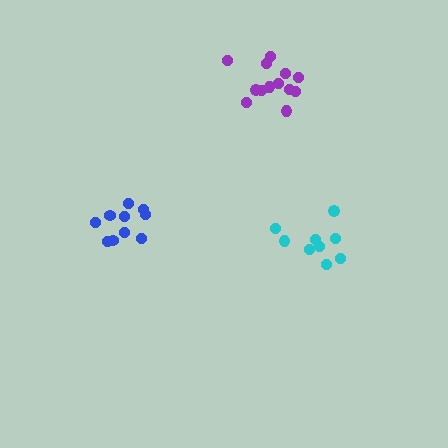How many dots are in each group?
Group 1: 10 dots, Group 2: 13 dots, Group 3: 9 dots (32 total).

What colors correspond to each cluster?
The clusters are colored: blue, purple, cyan.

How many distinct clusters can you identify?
There are 3 distinct clusters.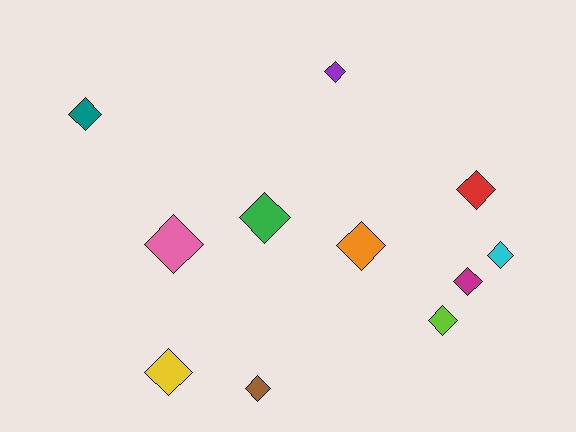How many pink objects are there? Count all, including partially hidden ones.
There is 1 pink object.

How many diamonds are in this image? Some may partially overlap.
There are 11 diamonds.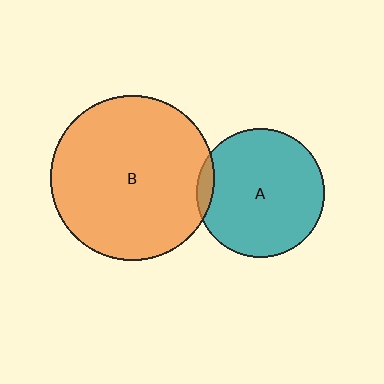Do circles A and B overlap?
Yes.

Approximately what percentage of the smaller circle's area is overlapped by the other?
Approximately 5%.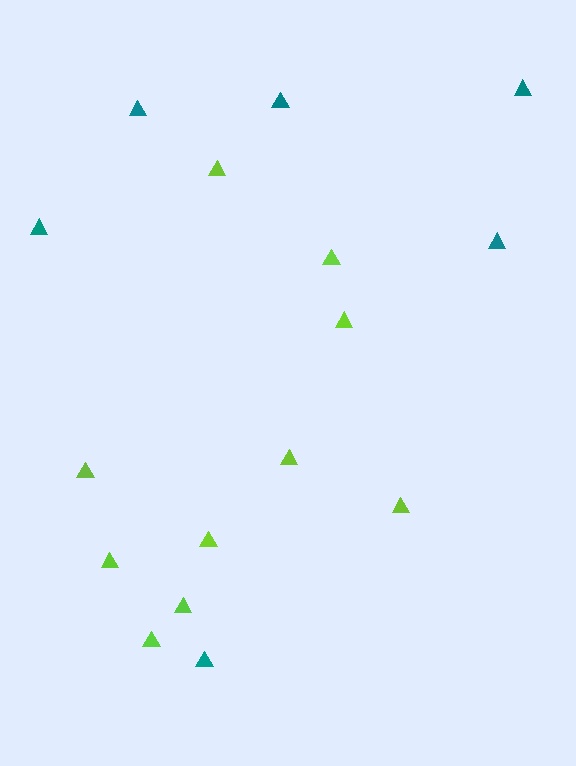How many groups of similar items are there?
There are 2 groups: one group of lime triangles (10) and one group of teal triangles (6).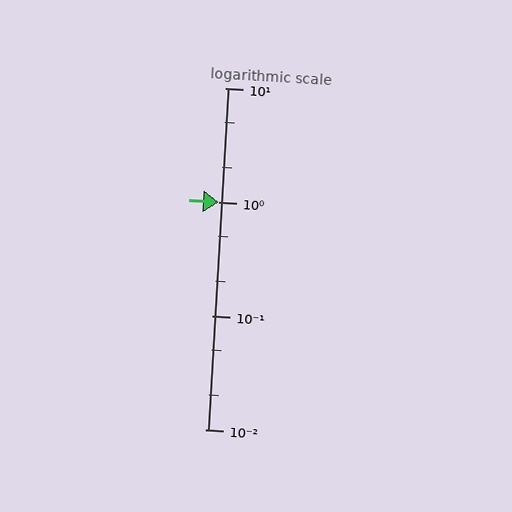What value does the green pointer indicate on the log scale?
The pointer indicates approximately 1.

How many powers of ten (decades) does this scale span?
The scale spans 3 decades, from 0.01 to 10.